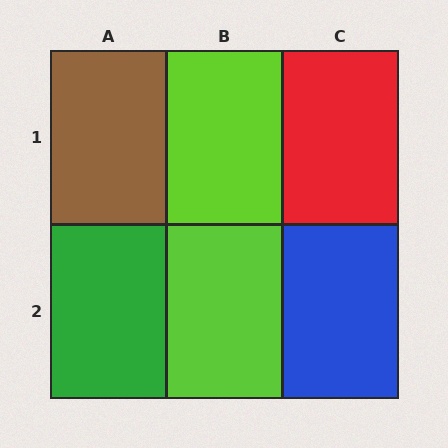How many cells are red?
1 cell is red.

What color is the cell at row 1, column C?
Red.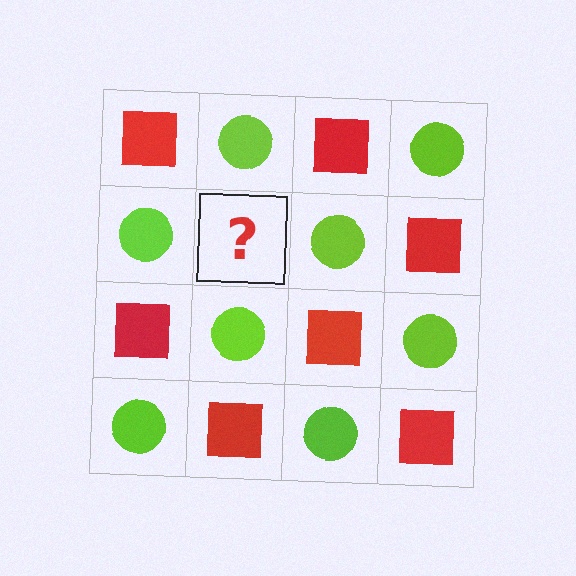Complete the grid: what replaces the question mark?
The question mark should be replaced with a red square.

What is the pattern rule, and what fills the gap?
The rule is that it alternates red square and lime circle in a checkerboard pattern. The gap should be filled with a red square.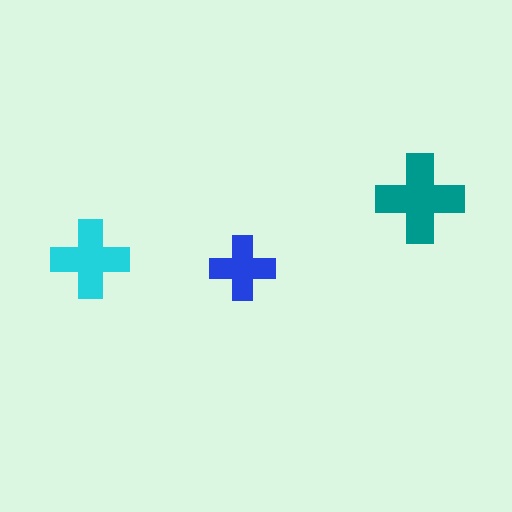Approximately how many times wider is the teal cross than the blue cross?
About 1.5 times wider.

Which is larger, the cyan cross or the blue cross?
The cyan one.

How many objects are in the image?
There are 3 objects in the image.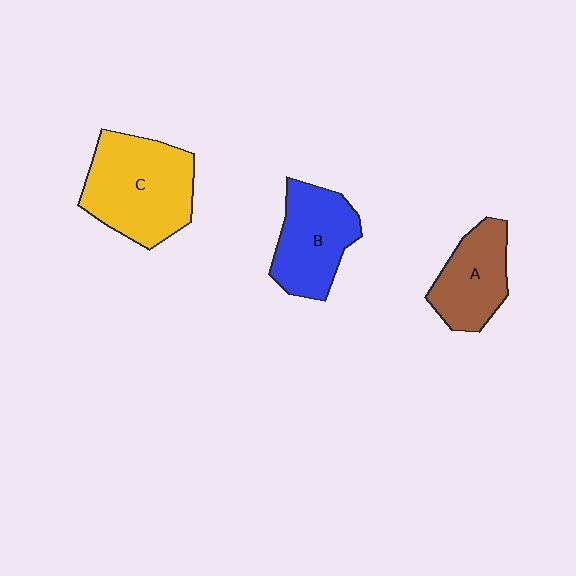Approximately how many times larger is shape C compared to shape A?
Approximately 1.6 times.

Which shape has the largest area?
Shape C (yellow).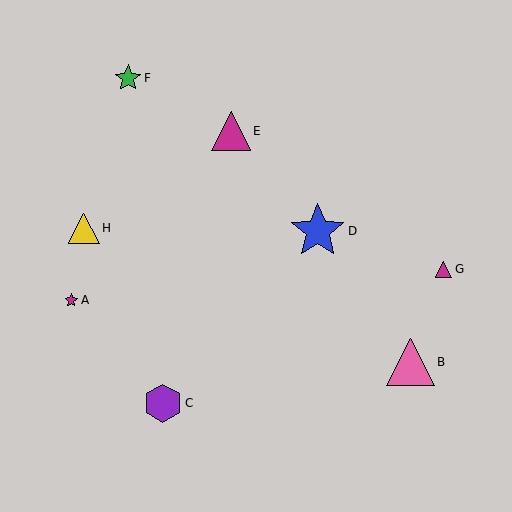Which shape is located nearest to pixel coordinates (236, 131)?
The magenta triangle (labeled E) at (231, 131) is nearest to that location.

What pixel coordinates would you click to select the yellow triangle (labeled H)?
Click at (84, 228) to select the yellow triangle H.